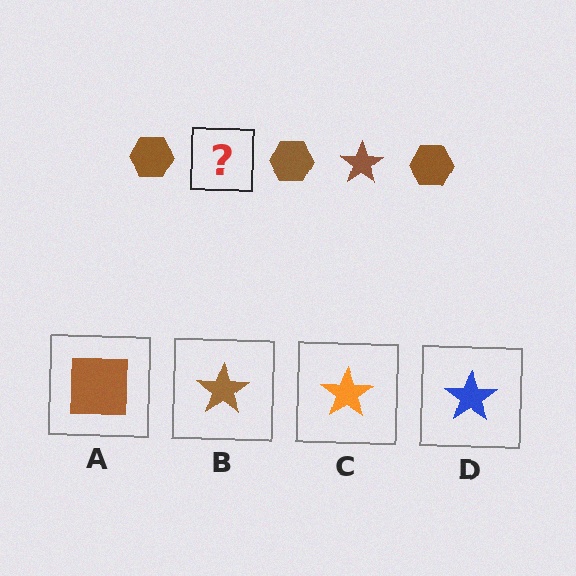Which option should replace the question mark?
Option B.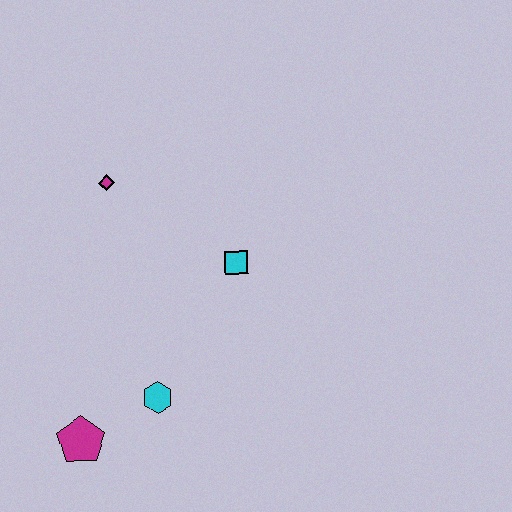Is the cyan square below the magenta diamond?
Yes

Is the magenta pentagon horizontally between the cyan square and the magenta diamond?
No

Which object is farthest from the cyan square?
The magenta pentagon is farthest from the cyan square.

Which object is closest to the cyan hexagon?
The magenta pentagon is closest to the cyan hexagon.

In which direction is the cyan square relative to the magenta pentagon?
The cyan square is above the magenta pentagon.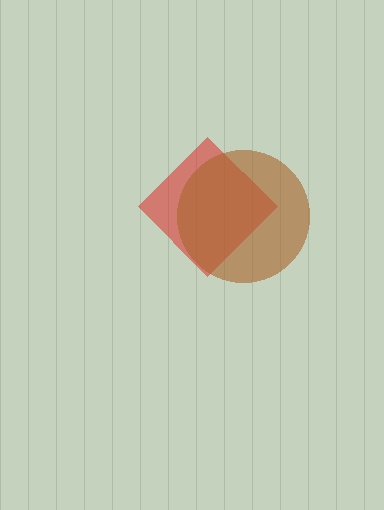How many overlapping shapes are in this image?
There are 2 overlapping shapes in the image.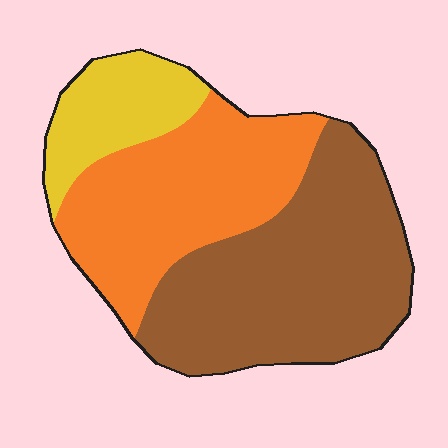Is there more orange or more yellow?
Orange.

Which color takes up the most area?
Brown, at roughly 50%.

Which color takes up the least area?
Yellow, at roughly 15%.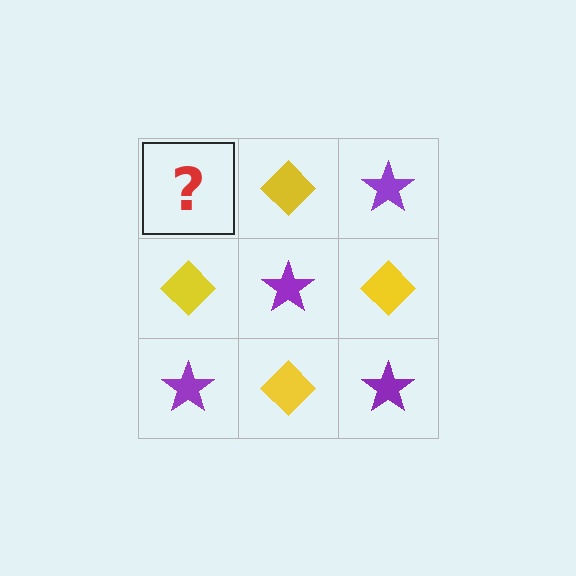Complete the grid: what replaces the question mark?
The question mark should be replaced with a purple star.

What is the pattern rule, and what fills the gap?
The rule is that it alternates purple star and yellow diamond in a checkerboard pattern. The gap should be filled with a purple star.